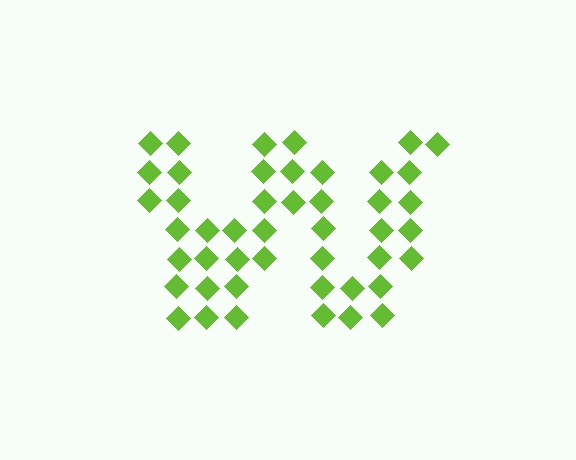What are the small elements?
The small elements are diamonds.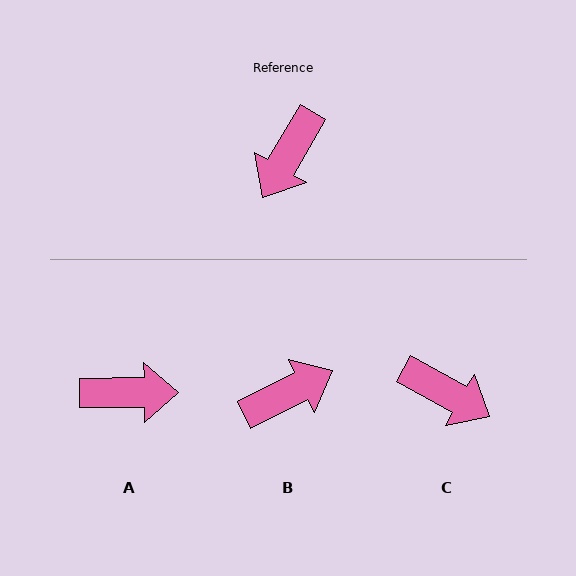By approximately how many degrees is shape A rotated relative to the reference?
Approximately 121 degrees counter-clockwise.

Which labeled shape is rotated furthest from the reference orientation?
B, about 147 degrees away.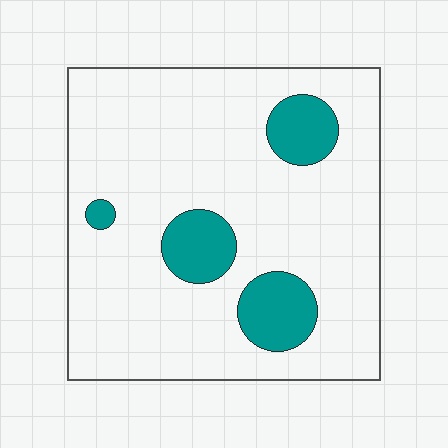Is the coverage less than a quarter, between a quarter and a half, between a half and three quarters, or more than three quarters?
Less than a quarter.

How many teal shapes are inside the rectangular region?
4.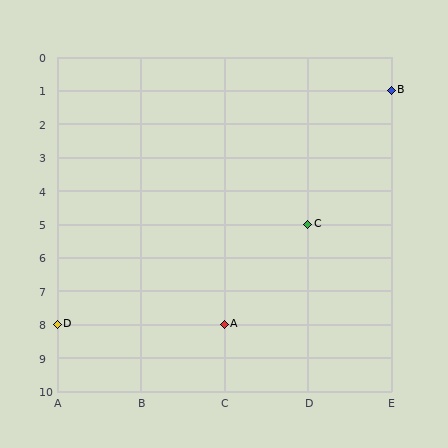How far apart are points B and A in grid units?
Points B and A are 2 columns and 7 rows apart (about 7.3 grid units diagonally).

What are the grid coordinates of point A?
Point A is at grid coordinates (C, 8).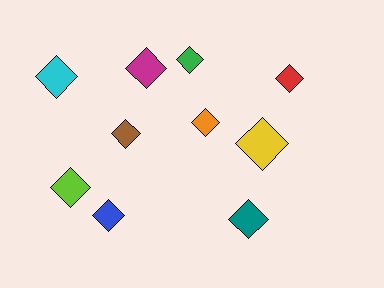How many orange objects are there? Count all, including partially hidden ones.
There is 1 orange object.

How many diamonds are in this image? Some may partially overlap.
There are 10 diamonds.